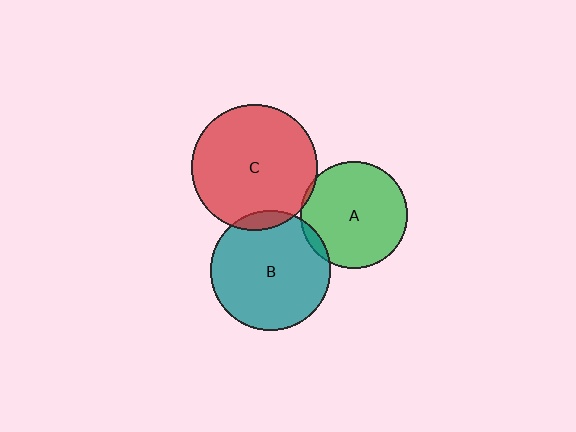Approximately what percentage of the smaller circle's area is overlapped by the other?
Approximately 5%.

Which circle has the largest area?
Circle C (red).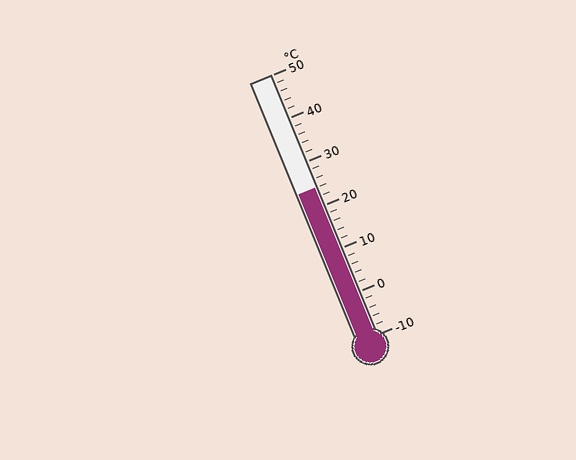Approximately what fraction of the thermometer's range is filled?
The thermometer is filled to approximately 55% of its range.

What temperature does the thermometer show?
The thermometer shows approximately 24°C.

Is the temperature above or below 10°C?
The temperature is above 10°C.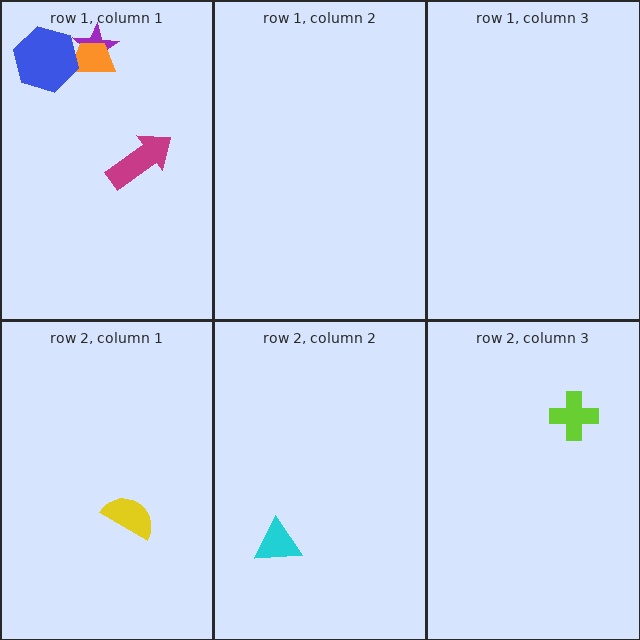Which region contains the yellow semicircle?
The row 2, column 1 region.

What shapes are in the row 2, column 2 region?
The cyan triangle.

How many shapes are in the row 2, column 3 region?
1.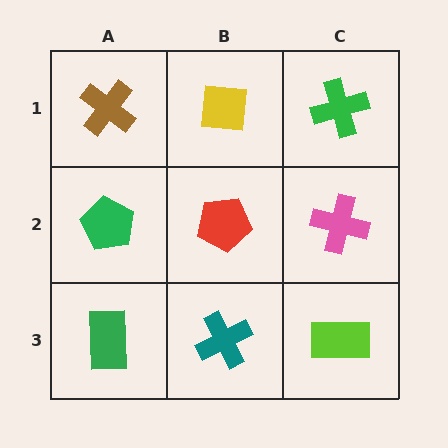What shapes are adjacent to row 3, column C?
A pink cross (row 2, column C), a teal cross (row 3, column B).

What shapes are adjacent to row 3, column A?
A green pentagon (row 2, column A), a teal cross (row 3, column B).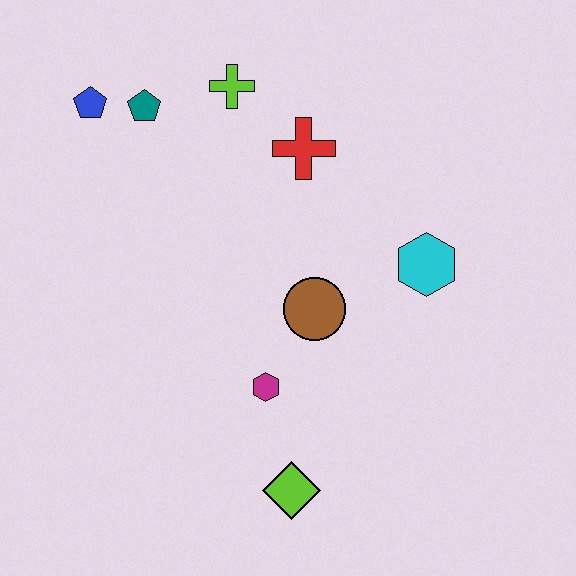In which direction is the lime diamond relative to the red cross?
The lime diamond is below the red cross.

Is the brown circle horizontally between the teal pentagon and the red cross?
No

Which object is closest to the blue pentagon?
The teal pentagon is closest to the blue pentagon.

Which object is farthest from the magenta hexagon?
The blue pentagon is farthest from the magenta hexagon.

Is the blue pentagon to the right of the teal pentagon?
No